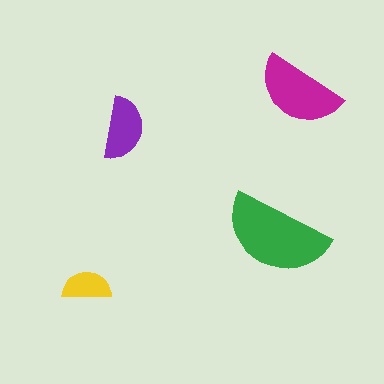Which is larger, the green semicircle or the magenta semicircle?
The green one.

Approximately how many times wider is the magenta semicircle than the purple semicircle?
About 1.5 times wider.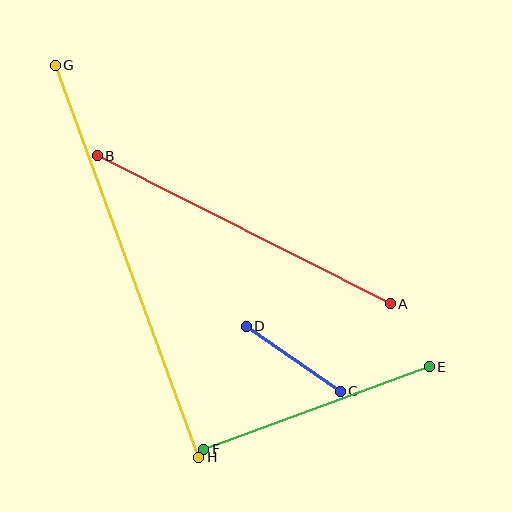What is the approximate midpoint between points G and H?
The midpoint is at approximately (127, 261) pixels.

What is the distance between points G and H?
The distance is approximately 418 pixels.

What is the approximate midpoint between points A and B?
The midpoint is at approximately (244, 230) pixels.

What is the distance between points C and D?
The distance is approximately 114 pixels.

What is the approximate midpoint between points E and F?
The midpoint is at approximately (317, 408) pixels.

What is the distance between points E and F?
The distance is approximately 240 pixels.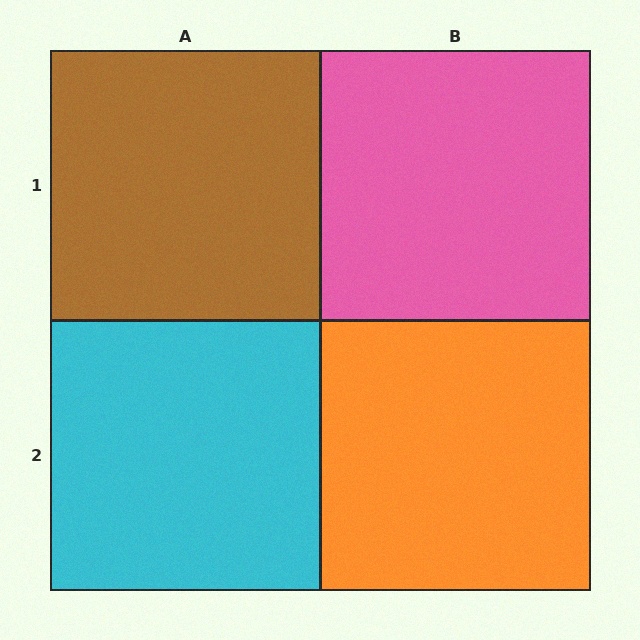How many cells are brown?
1 cell is brown.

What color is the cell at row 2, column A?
Cyan.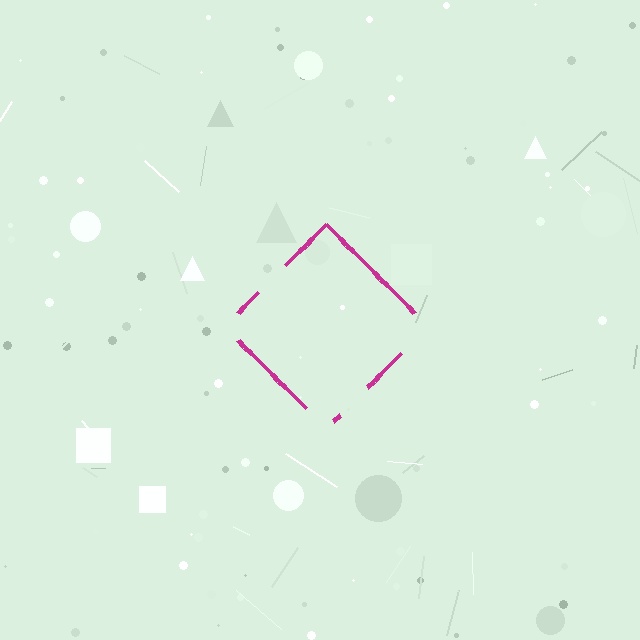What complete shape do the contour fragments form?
The contour fragments form a diamond.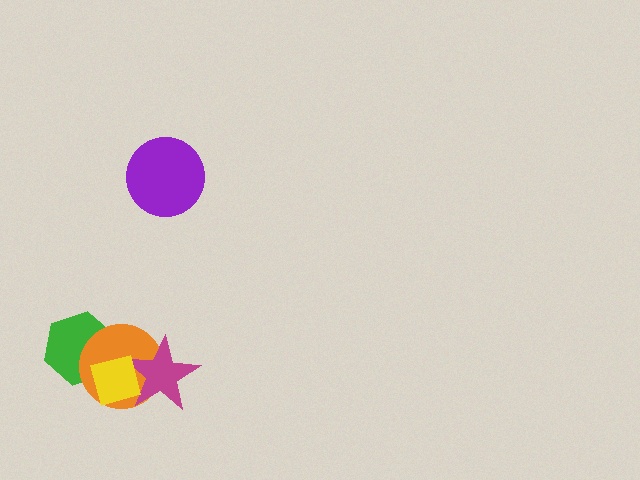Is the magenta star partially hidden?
Yes, it is partially covered by another shape.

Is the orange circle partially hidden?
Yes, it is partially covered by another shape.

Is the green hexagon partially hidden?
Yes, it is partially covered by another shape.